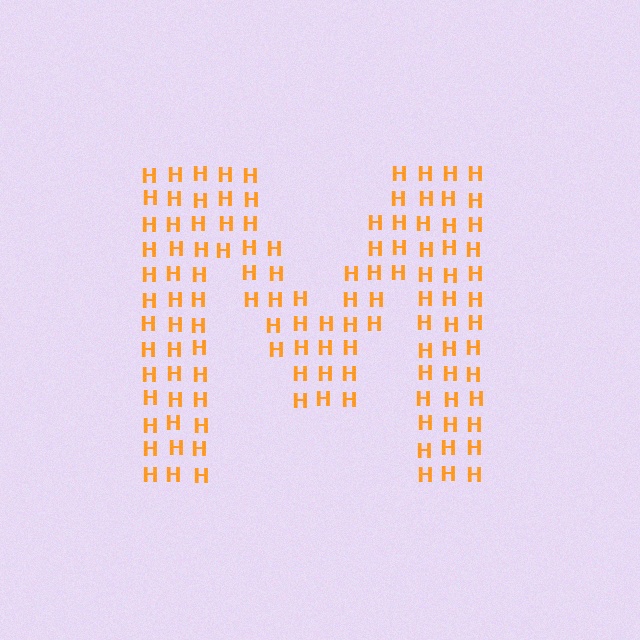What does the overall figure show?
The overall figure shows the letter M.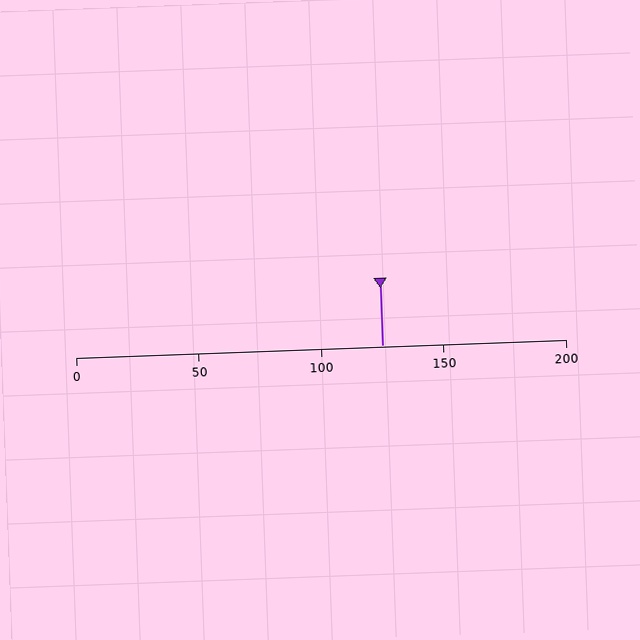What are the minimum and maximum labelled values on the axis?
The axis runs from 0 to 200.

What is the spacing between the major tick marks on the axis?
The major ticks are spaced 50 apart.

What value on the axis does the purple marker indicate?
The marker indicates approximately 125.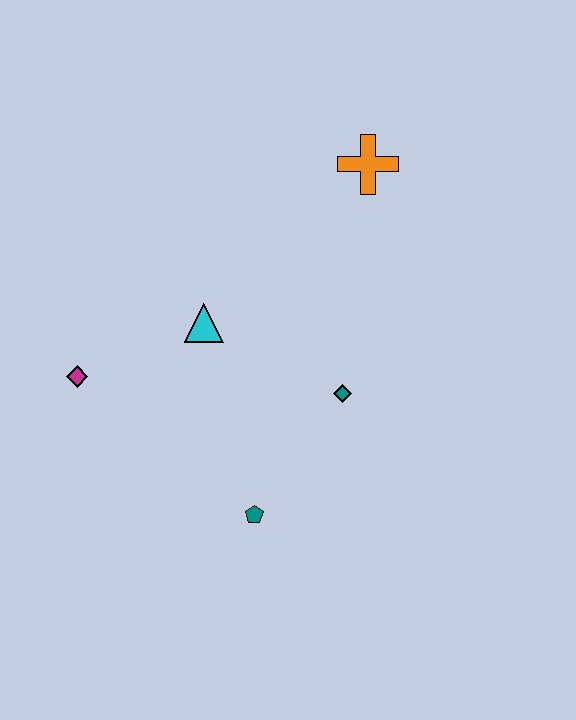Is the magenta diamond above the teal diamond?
Yes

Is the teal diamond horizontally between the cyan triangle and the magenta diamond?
No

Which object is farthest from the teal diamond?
The magenta diamond is farthest from the teal diamond.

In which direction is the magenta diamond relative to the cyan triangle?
The magenta diamond is to the left of the cyan triangle.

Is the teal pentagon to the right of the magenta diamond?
Yes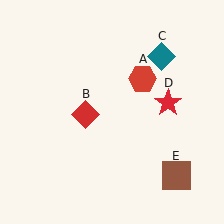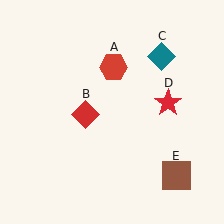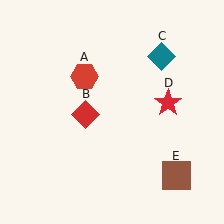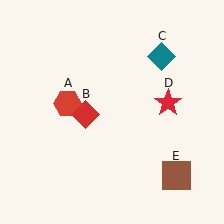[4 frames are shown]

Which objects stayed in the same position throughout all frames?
Red diamond (object B) and teal diamond (object C) and red star (object D) and brown square (object E) remained stationary.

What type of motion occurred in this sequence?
The red hexagon (object A) rotated counterclockwise around the center of the scene.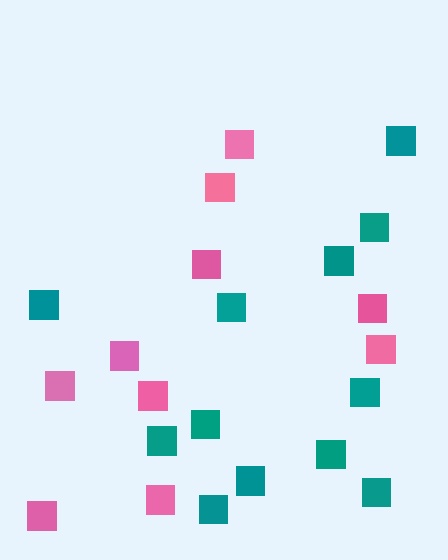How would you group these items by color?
There are 2 groups: one group of pink squares (10) and one group of teal squares (12).